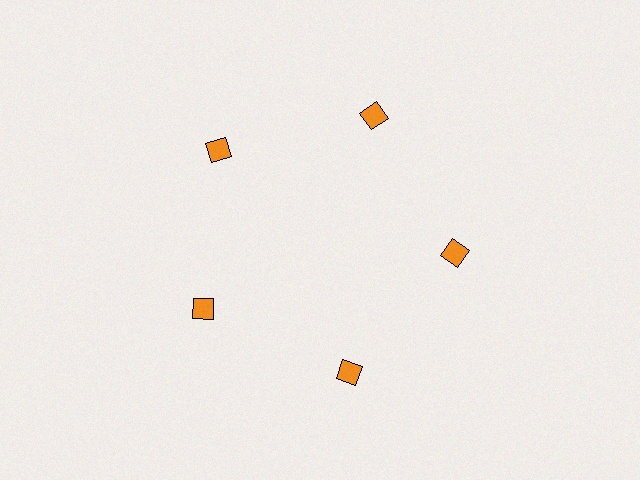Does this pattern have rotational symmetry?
Yes, this pattern has 5-fold rotational symmetry. It looks the same after rotating 72 degrees around the center.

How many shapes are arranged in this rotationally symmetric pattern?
There are 5 shapes, arranged in 5 groups of 1.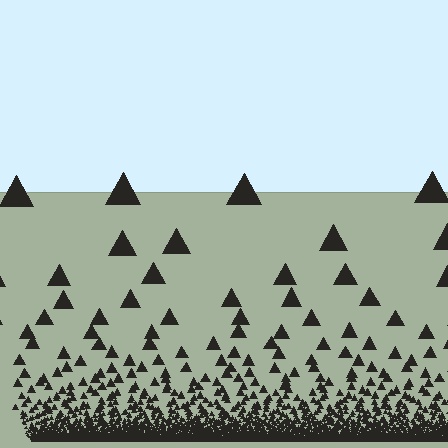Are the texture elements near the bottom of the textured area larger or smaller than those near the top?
Smaller. The gradient is inverted — elements near the bottom are smaller and denser.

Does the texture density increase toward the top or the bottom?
Density increases toward the bottom.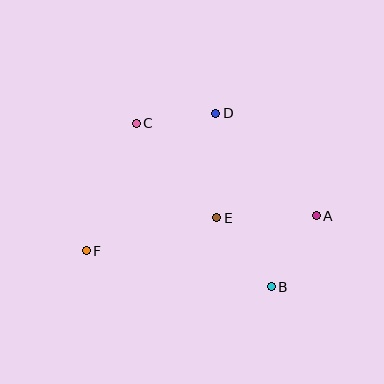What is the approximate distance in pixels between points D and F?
The distance between D and F is approximately 189 pixels.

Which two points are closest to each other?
Points C and D are closest to each other.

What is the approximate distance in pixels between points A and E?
The distance between A and E is approximately 99 pixels.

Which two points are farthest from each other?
Points A and F are farthest from each other.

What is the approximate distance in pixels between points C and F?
The distance between C and F is approximately 137 pixels.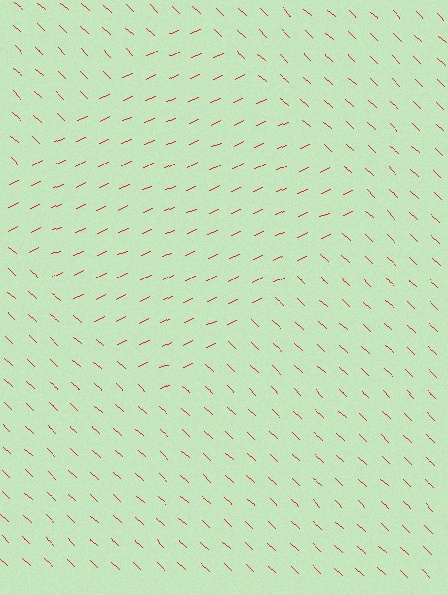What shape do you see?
I see a diamond.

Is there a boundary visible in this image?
Yes, there is a texture boundary formed by a change in line orientation.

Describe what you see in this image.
The image is filled with small red line segments. A diamond region in the image has lines oriented differently from the surrounding lines, creating a visible texture boundary.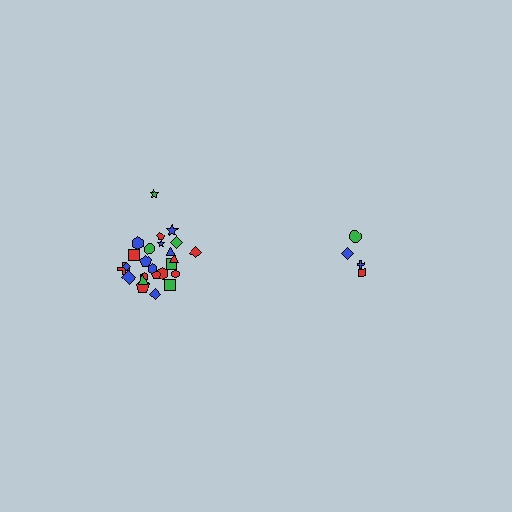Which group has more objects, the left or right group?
The left group.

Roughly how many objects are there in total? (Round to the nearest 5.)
Roughly 30 objects in total.